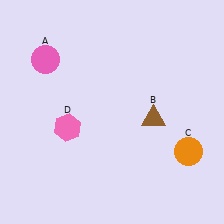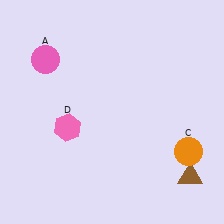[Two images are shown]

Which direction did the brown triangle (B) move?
The brown triangle (B) moved down.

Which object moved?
The brown triangle (B) moved down.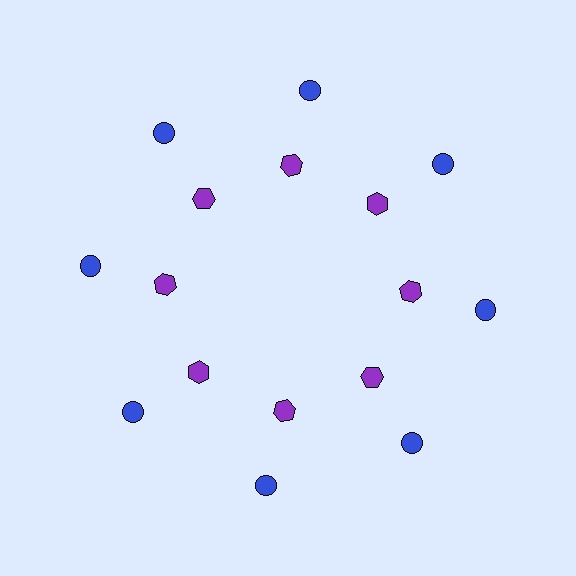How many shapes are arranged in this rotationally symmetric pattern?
There are 16 shapes, arranged in 8 groups of 2.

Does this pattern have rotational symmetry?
Yes, this pattern has 8-fold rotational symmetry. It looks the same after rotating 45 degrees around the center.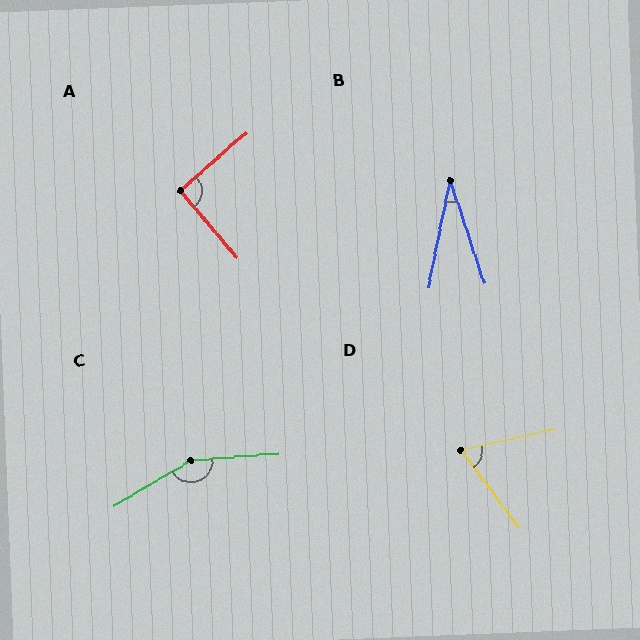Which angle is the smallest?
B, at approximately 30 degrees.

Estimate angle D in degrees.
Approximately 66 degrees.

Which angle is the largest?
C, at approximately 154 degrees.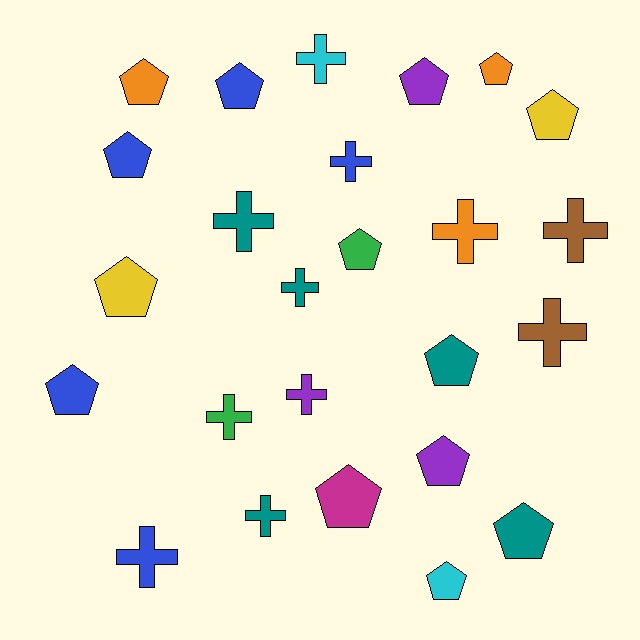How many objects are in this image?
There are 25 objects.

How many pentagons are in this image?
There are 14 pentagons.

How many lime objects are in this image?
There are no lime objects.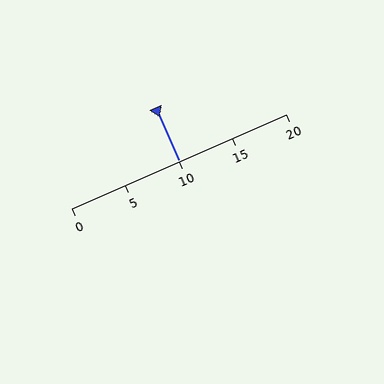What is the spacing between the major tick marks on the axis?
The major ticks are spaced 5 apart.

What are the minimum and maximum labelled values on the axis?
The axis runs from 0 to 20.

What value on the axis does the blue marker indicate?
The marker indicates approximately 10.